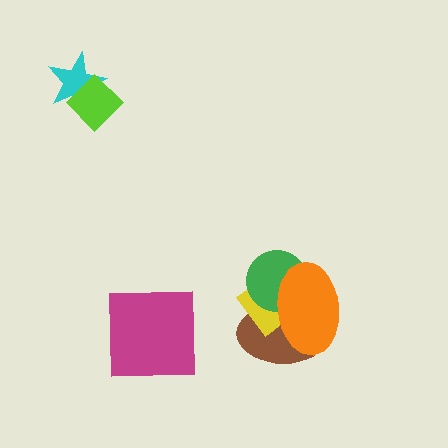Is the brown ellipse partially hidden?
Yes, it is partially covered by another shape.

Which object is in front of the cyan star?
The lime diamond is in front of the cyan star.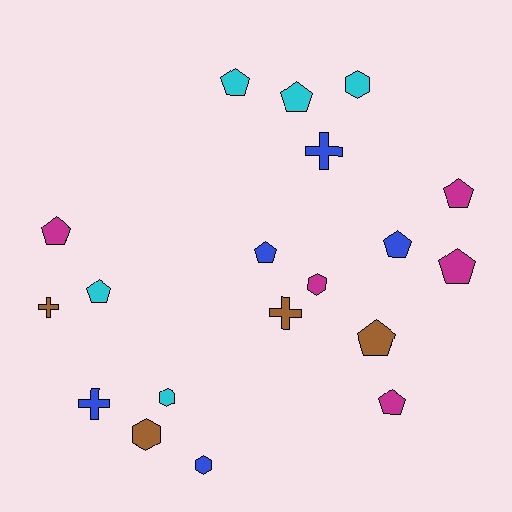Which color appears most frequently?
Blue, with 5 objects.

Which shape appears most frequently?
Pentagon, with 10 objects.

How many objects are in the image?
There are 19 objects.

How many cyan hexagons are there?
There are 2 cyan hexagons.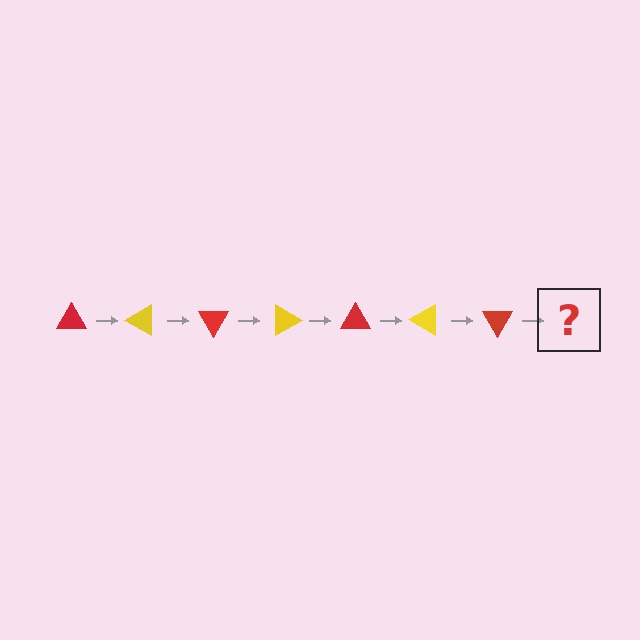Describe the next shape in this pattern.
It should be a yellow triangle, rotated 210 degrees from the start.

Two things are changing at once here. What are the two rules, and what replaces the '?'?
The two rules are that it rotates 30 degrees each step and the color cycles through red and yellow. The '?' should be a yellow triangle, rotated 210 degrees from the start.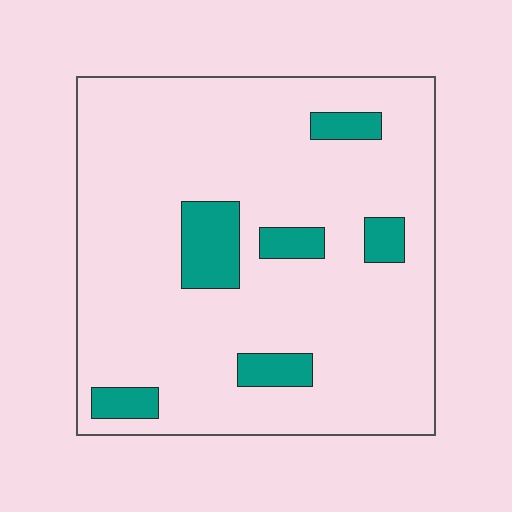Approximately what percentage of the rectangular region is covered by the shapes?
Approximately 10%.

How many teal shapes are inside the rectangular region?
6.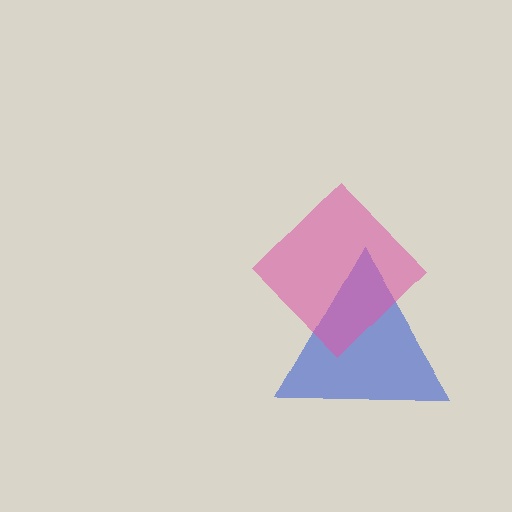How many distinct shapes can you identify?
There are 2 distinct shapes: a blue triangle, a pink diamond.